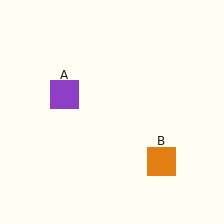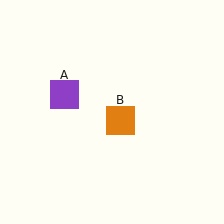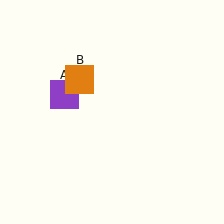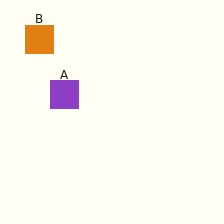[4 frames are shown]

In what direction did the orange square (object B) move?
The orange square (object B) moved up and to the left.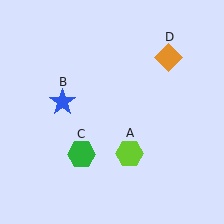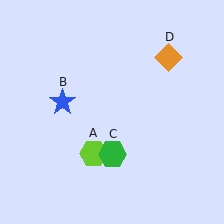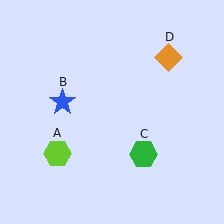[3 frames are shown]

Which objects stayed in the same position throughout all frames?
Blue star (object B) and orange diamond (object D) remained stationary.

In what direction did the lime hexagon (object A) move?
The lime hexagon (object A) moved left.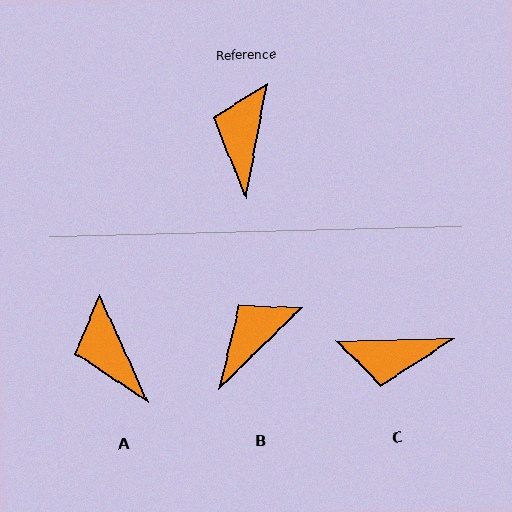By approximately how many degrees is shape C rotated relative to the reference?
Approximately 101 degrees counter-clockwise.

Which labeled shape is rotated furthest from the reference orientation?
C, about 101 degrees away.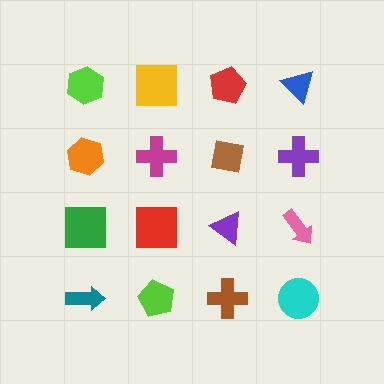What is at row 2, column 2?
A magenta cross.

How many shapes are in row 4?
4 shapes.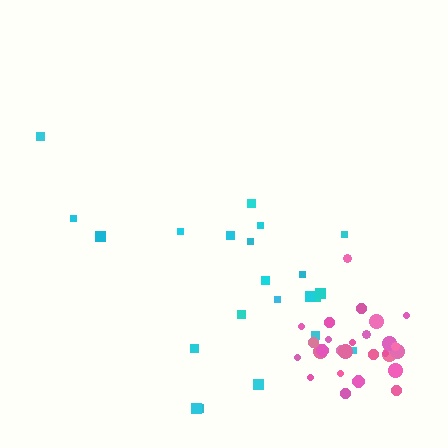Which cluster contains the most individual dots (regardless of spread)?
Pink (27).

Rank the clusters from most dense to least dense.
pink, cyan.